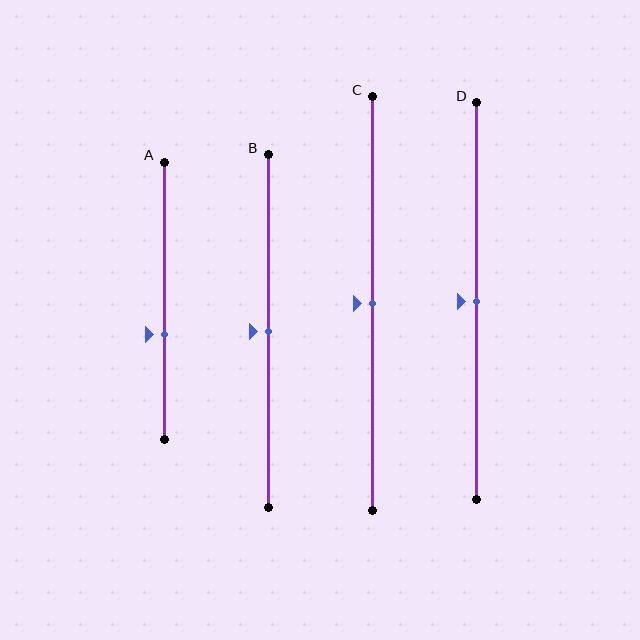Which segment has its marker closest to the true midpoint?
Segment B has its marker closest to the true midpoint.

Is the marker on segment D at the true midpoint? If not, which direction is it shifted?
Yes, the marker on segment D is at the true midpoint.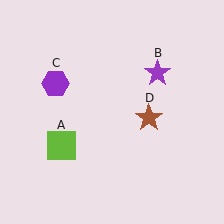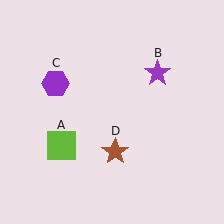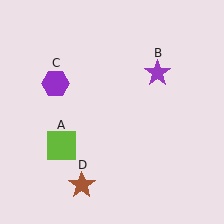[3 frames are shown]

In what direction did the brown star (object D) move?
The brown star (object D) moved down and to the left.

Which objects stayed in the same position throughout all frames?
Lime square (object A) and purple star (object B) and purple hexagon (object C) remained stationary.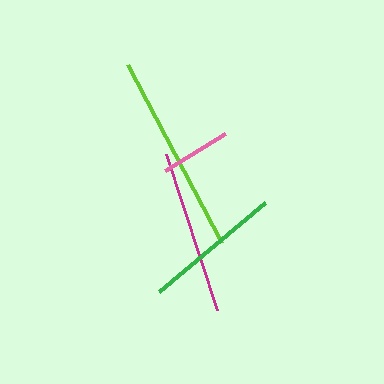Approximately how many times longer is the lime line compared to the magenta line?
The lime line is approximately 1.2 times the length of the magenta line.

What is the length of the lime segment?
The lime segment is approximately 201 pixels long.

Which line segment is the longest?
The lime line is the longest at approximately 201 pixels.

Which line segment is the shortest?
The pink line is the shortest at approximately 71 pixels.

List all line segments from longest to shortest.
From longest to shortest: lime, magenta, green, pink.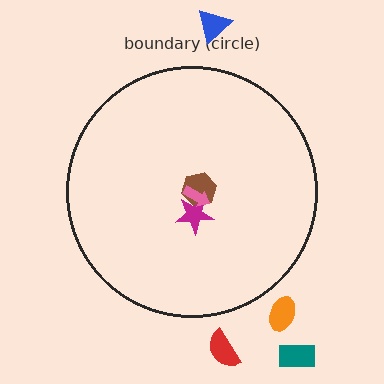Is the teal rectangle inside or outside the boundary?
Outside.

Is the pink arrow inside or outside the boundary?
Inside.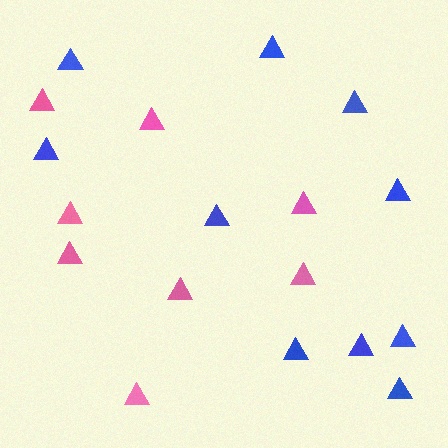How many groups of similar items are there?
There are 2 groups: one group of blue triangles (10) and one group of pink triangles (8).